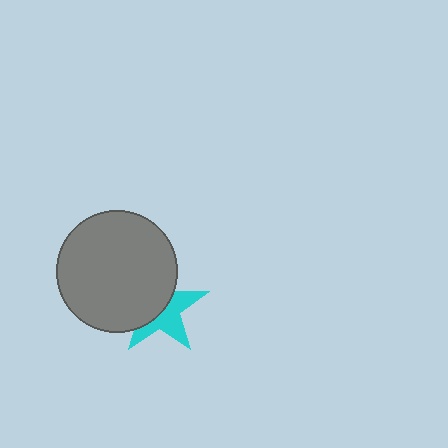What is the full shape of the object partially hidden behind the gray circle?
The partially hidden object is a cyan star.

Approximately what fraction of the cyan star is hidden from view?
Roughly 52% of the cyan star is hidden behind the gray circle.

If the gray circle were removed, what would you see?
You would see the complete cyan star.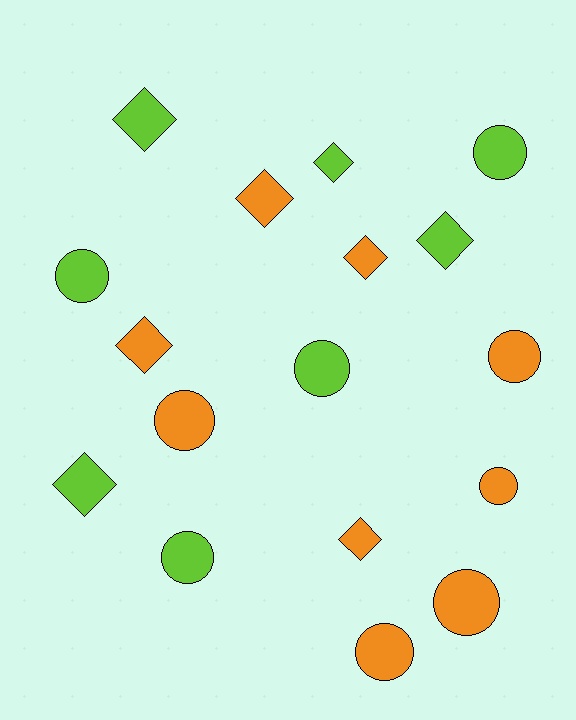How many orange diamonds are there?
There are 4 orange diamonds.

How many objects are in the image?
There are 17 objects.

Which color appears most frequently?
Orange, with 9 objects.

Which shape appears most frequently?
Circle, with 9 objects.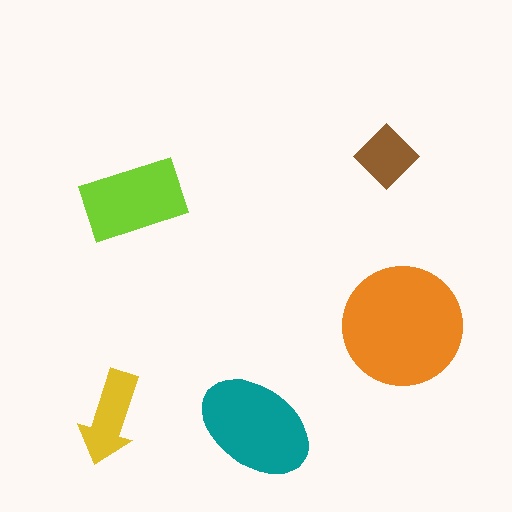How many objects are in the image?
There are 5 objects in the image.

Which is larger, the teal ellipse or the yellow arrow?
The teal ellipse.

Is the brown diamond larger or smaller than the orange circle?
Smaller.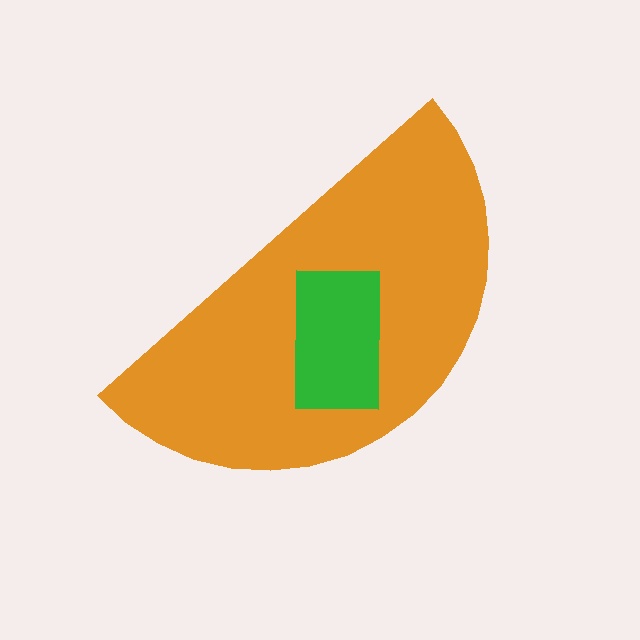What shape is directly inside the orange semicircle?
The green rectangle.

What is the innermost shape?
The green rectangle.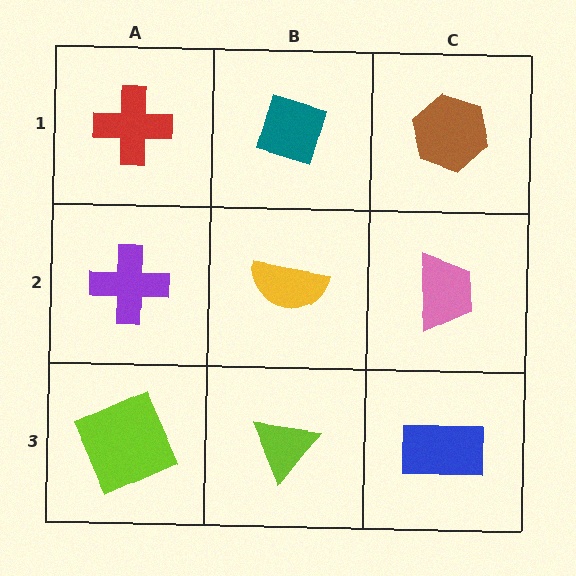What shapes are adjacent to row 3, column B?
A yellow semicircle (row 2, column B), a lime square (row 3, column A), a blue rectangle (row 3, column C).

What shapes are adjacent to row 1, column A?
A purple cross (row 2, column A), a teal diamond (row 1, column B).